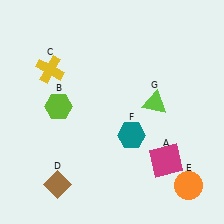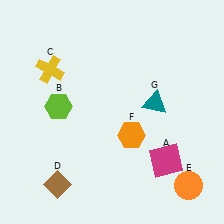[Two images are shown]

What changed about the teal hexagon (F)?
In Image 1, F is teal. In Image 2, it changed to orange.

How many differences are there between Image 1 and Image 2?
There are 2 differences between the two images.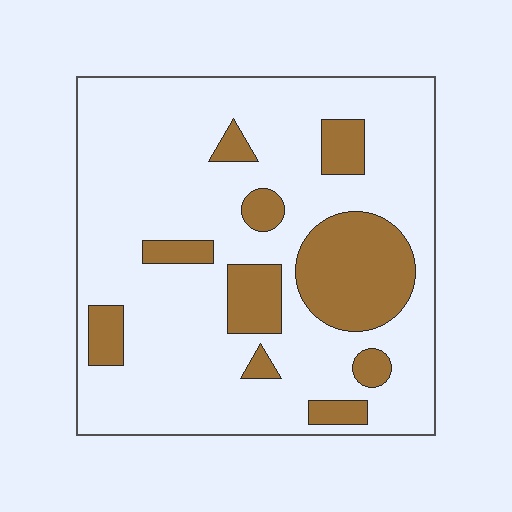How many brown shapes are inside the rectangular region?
10.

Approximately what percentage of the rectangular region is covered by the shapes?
Approximately 20%.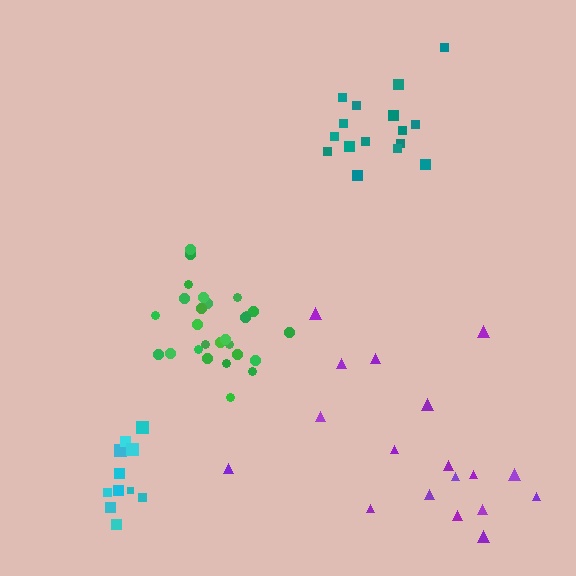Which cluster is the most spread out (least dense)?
Purple.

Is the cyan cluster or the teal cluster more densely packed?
Cyan.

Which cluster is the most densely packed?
Green.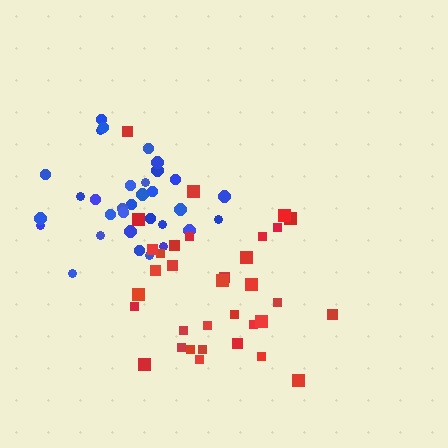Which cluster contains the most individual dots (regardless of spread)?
Red (34).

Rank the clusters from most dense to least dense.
blue, red.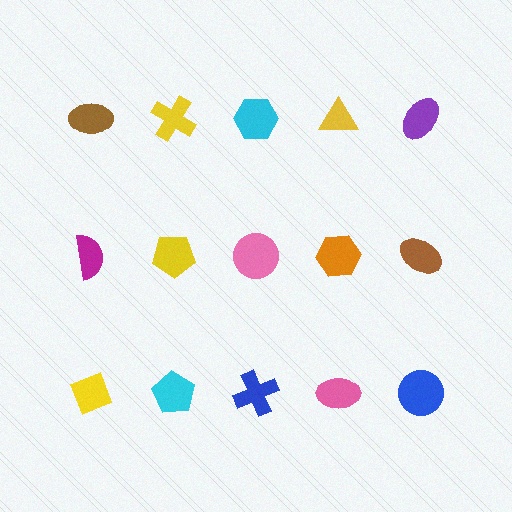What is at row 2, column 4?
An orange hexagon.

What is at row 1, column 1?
A brown ellipse.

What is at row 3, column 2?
A cyan pentagon.